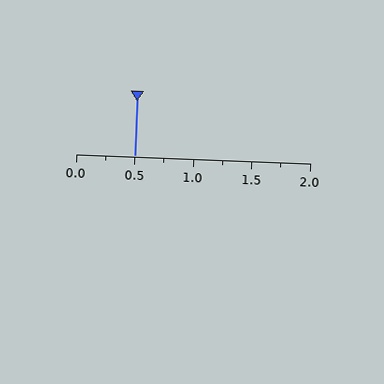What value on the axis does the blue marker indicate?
The marker indicates approximately 0.5.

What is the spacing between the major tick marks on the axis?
The major ticks are spaced 0.5 apart.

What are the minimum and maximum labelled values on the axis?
The axis runs from 0.0 to 2.0.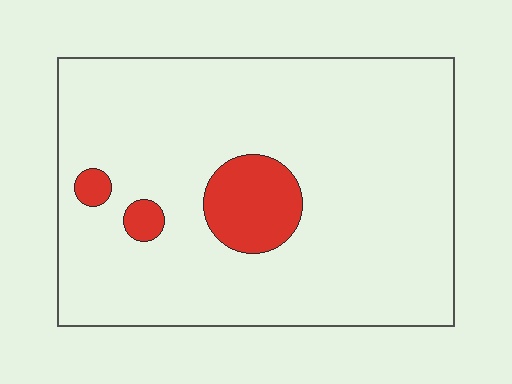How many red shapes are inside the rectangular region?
3.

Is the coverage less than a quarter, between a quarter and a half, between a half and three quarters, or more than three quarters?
Less than a quarter.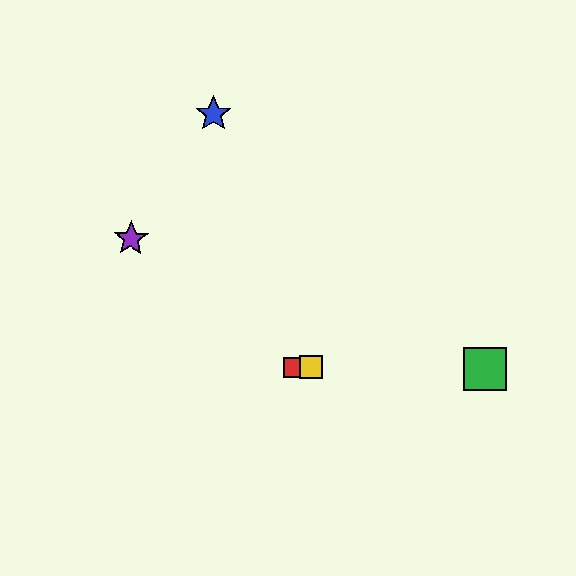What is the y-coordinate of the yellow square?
The yellow square is at y≈367.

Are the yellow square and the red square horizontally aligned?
Yes, both are at y≈367.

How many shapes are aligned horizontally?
3 shapes (the red square, the green square, the yellow square) are aligned horizontally.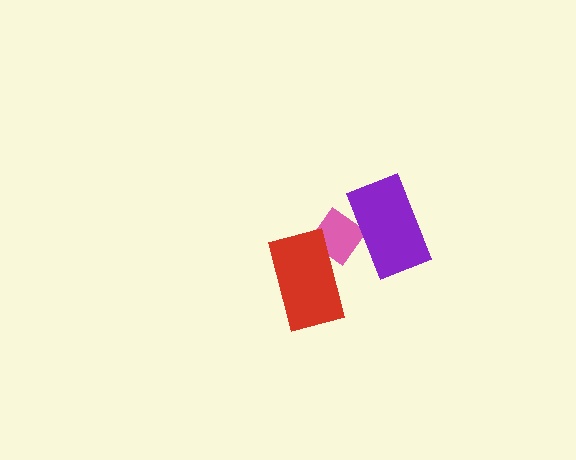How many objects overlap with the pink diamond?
2 objects overlap with the pink diamond.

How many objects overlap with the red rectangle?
1 object overlaps with the red rectangle.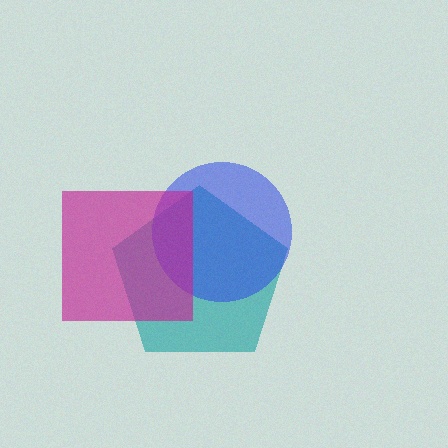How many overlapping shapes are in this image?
There are 3 overlapping shapes in the image.